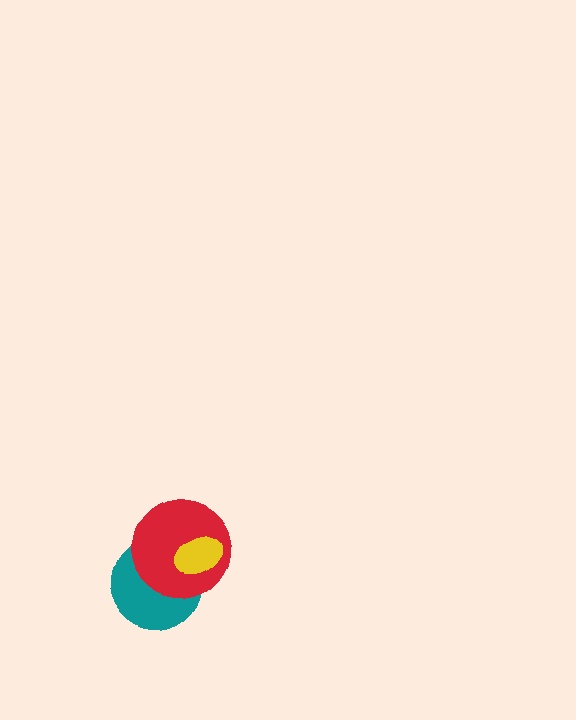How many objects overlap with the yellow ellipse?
2 objects overlap with the yellow ellipse.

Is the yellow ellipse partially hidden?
No, no other shape covers it.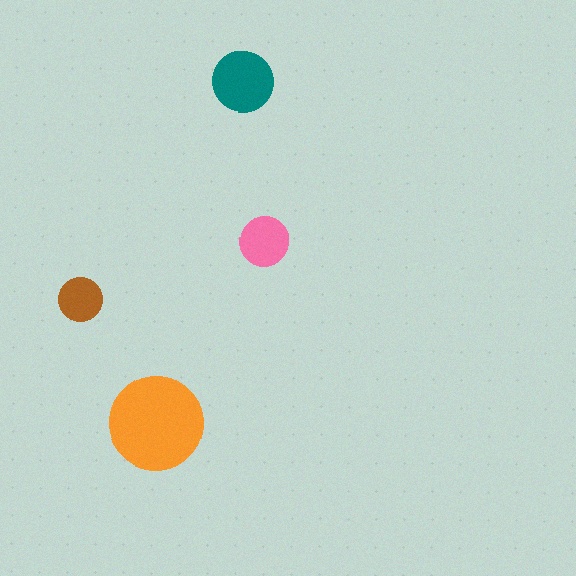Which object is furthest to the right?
The pink circle is rightmost.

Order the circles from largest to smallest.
the orange one, the teal one, the pink one, the brown one.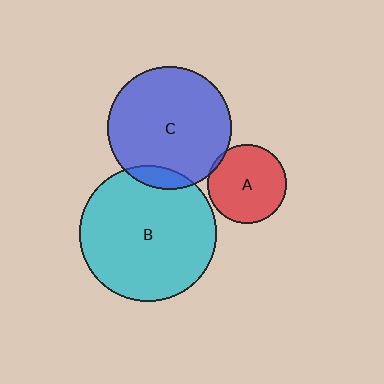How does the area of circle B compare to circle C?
Approximately 1.2 times.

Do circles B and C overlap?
Yes.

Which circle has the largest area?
Circle B (cyan).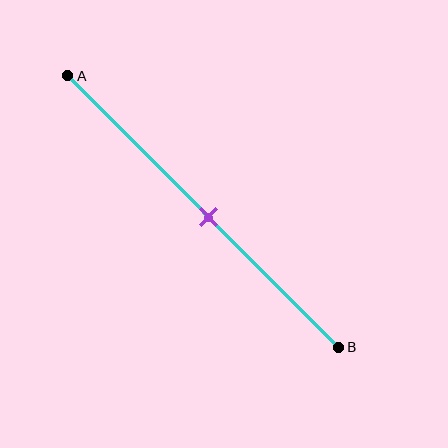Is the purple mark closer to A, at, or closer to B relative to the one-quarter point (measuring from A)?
The purple mark is closer to point B than the one-quarter point of segment AB.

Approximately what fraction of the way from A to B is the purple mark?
The purple mark is approximately 50% of the way from A to B.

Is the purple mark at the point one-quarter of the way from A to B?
No, the mark is at about 50% from A, not at the 25% one-quarter point.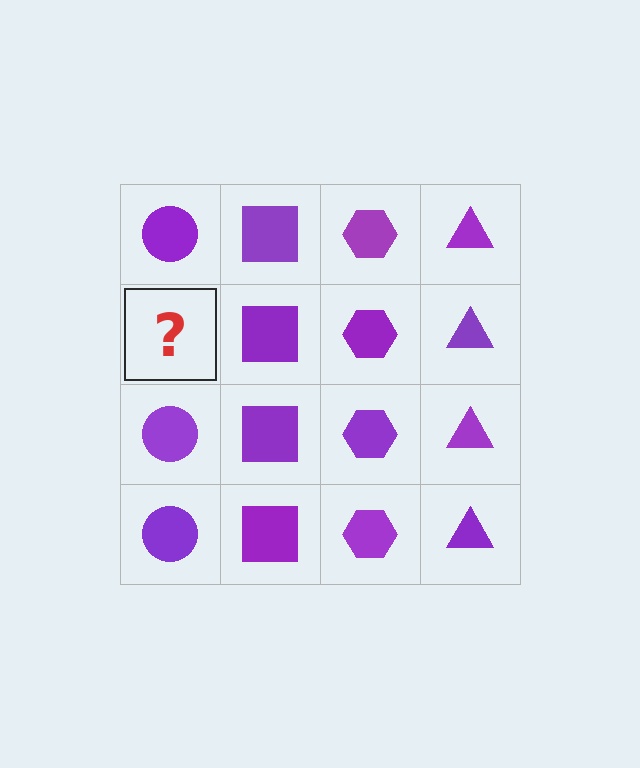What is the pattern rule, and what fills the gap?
The rule is that each column has a consistent shape. The gap should be filled with a purple circle.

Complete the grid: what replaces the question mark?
The question mark should be replaced with a purple circle.